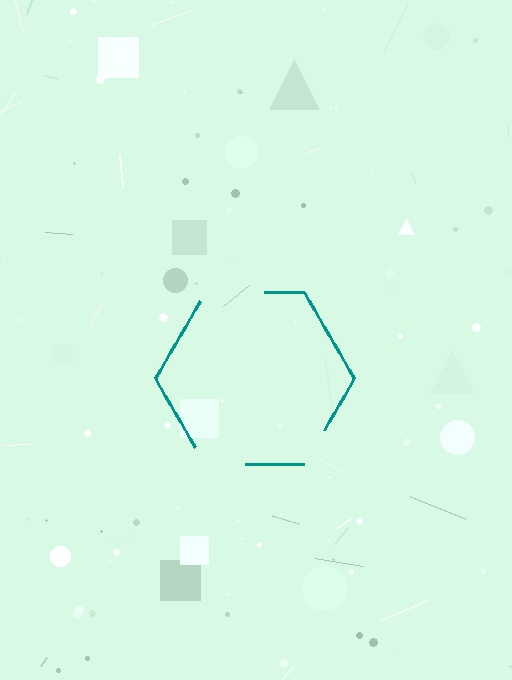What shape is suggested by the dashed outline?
The dashed outline suggests a hexagon.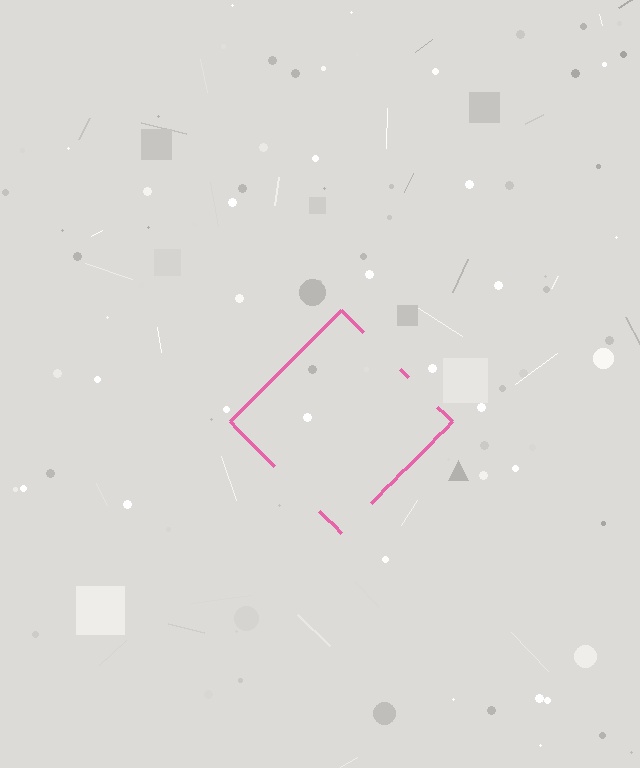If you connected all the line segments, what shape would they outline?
They would outline a diamond.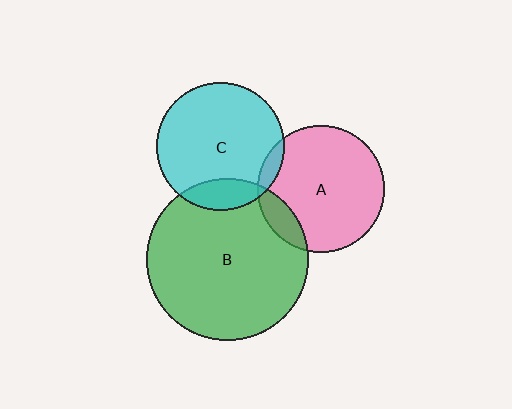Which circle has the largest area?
Circle B (green).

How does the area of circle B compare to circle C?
Approximately 1.6 times.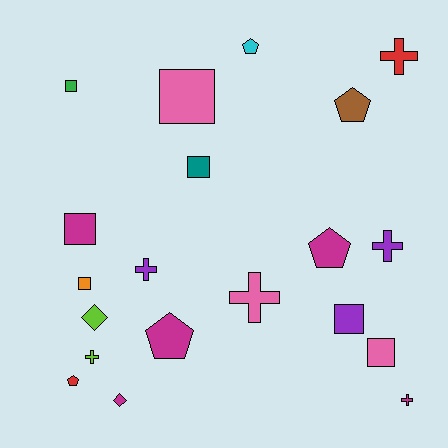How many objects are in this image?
There are 20 objects.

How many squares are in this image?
There are 7 squares.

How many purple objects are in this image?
There are 3 purple objects.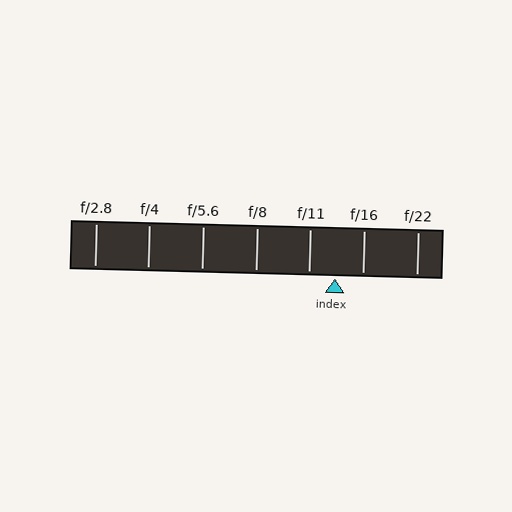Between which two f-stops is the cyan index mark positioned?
The index mark is between f/11 and f/16.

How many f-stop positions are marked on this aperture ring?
There are 7 f-stop positions marked.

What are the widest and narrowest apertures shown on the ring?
The widest aperture shown is f/2.8 and the narrowest is f/22.